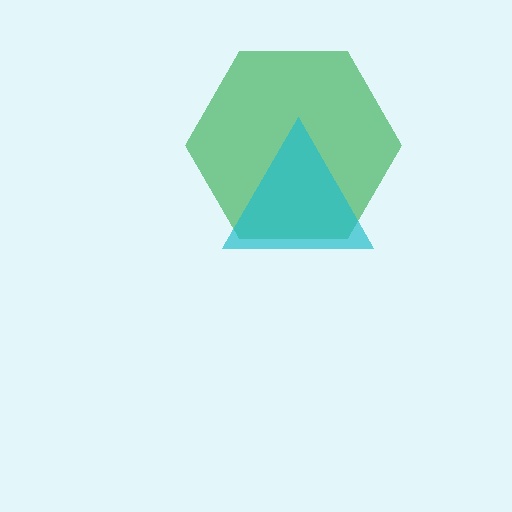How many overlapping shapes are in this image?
There are 2 overlapping shapes in the image.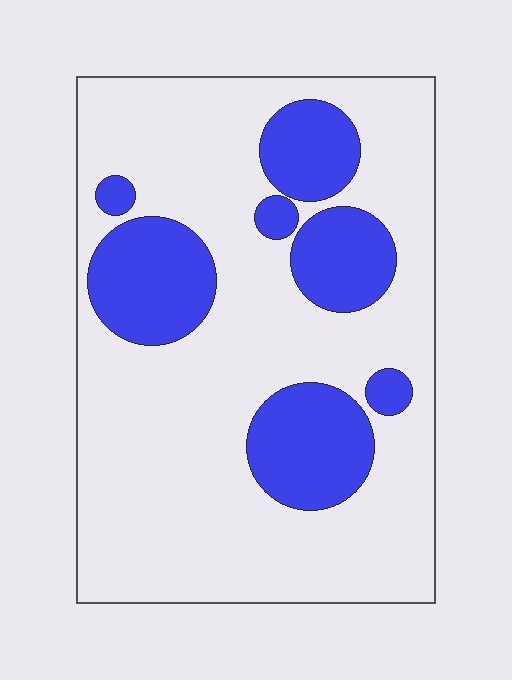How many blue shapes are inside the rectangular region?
7.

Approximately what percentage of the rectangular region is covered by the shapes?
Approximately 25%.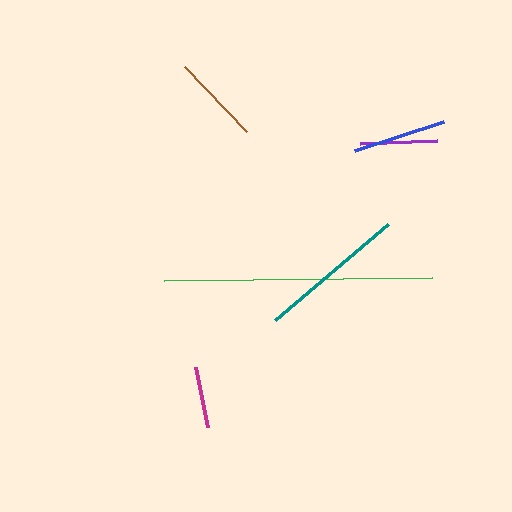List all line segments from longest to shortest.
From longest to shortest: green, teal, blue, brown, purple, magenta.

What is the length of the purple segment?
The purple segment is approximately 77 pixels long.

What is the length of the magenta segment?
The magenta segment is approximately 61 pixels long.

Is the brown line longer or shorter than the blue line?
The blue line is longer than the brown line.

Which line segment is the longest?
The green line is the longest at approximately 268 pixels.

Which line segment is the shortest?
The magenta line is the shortest at approximately 61 pixels.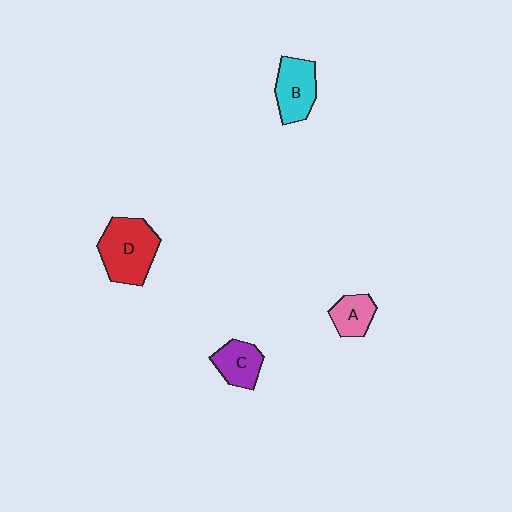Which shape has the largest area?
Shape D (red).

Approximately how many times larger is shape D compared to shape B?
Approximately 1.4 times.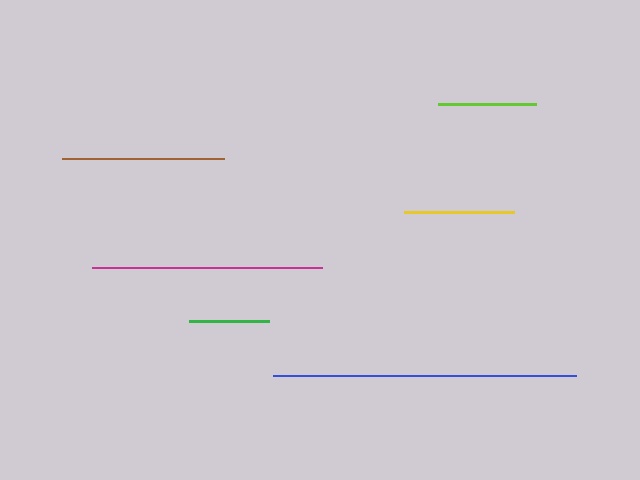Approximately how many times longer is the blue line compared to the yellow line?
The blue line is approximately 2.8 times the length of the yellow line.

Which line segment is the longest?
The blue line is the longest at approximately 303 pixels.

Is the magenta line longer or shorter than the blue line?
The blue line is longer than the magenta line.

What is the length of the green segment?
The green segment is approximately 80 pixels long.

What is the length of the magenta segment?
The magenta segment is approximately 231 pixels long.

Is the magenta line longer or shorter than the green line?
The magenta line is longer than the green line.